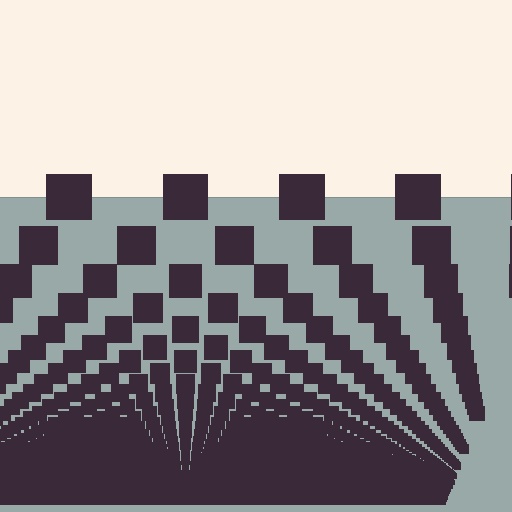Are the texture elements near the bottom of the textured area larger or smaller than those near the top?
Smaller. The gradient is inverted — elements near the bottom are smaller and denser.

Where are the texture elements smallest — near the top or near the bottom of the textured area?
Near the bottom.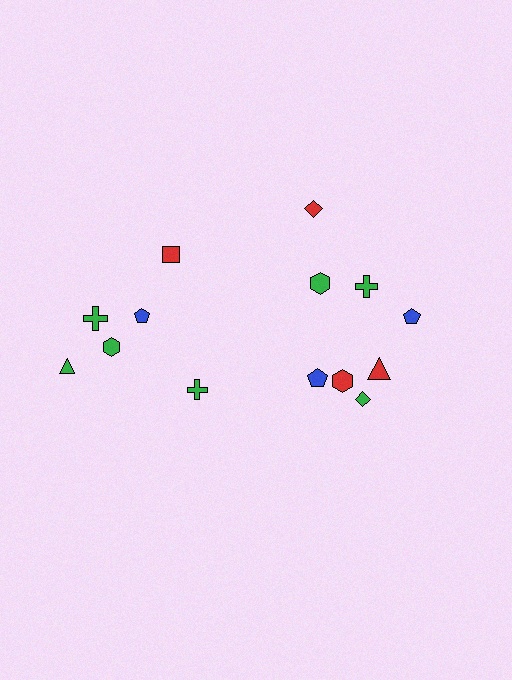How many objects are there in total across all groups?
There are 14 objects.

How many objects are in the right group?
There are 8 objects.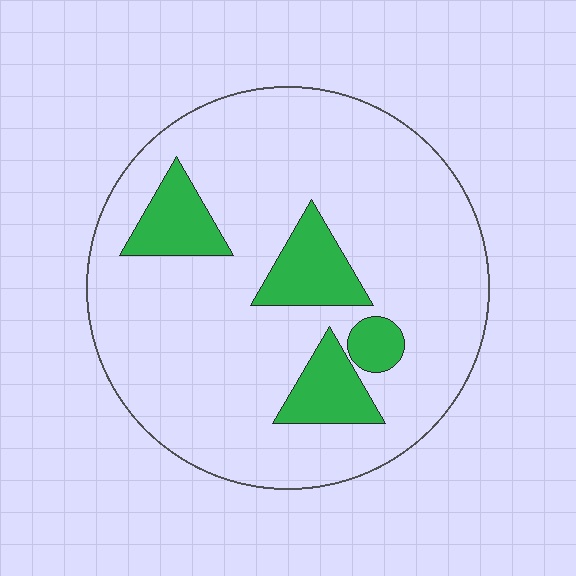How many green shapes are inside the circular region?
4.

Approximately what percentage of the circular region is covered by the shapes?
Approximately 15%.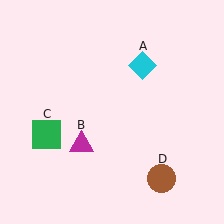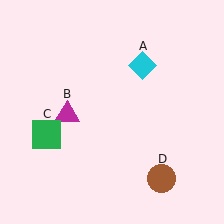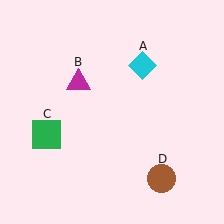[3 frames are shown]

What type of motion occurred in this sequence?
The magenta triangle (object B) rotated clockwise around the center of the scene.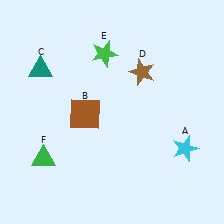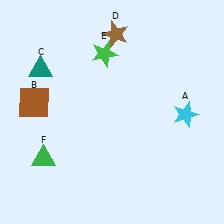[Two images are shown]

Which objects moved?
The objects that moved are: the cyan star (A), the brown square (B), the brown star (D).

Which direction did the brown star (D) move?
The brown star (D) moved up.